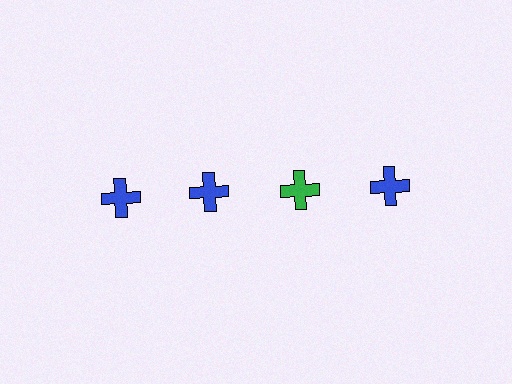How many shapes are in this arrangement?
There are 4 shapes arranged in a grid pattern.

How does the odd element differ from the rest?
It has a different color: green instead of blue.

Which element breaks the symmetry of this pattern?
The green cross in the top row, center column breaks the symmetry. All other shapes are blue crosses.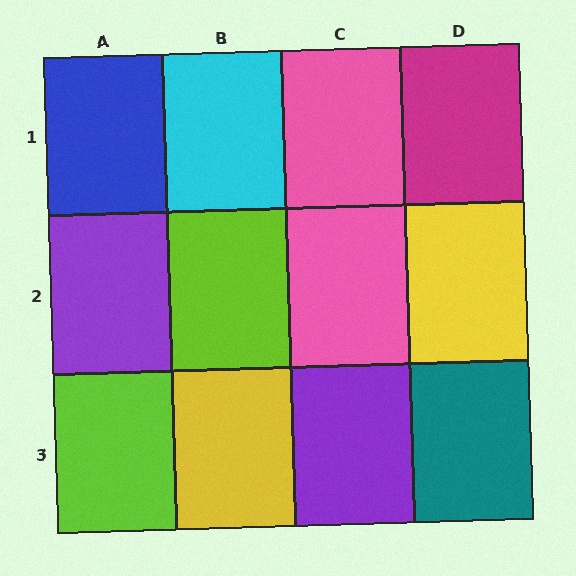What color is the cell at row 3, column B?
Yellow.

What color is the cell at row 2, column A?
Purple.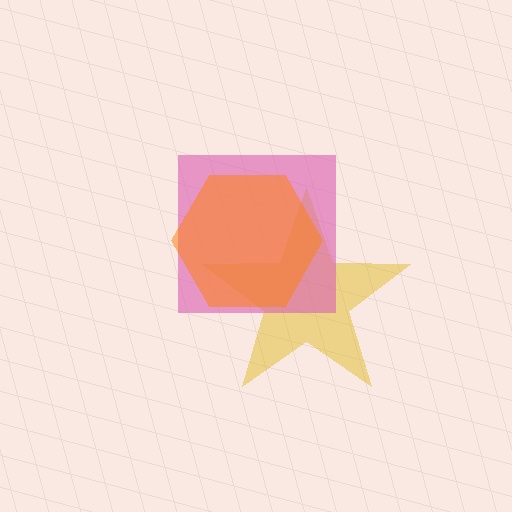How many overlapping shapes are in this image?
There are 3 overlapping shapes in the image.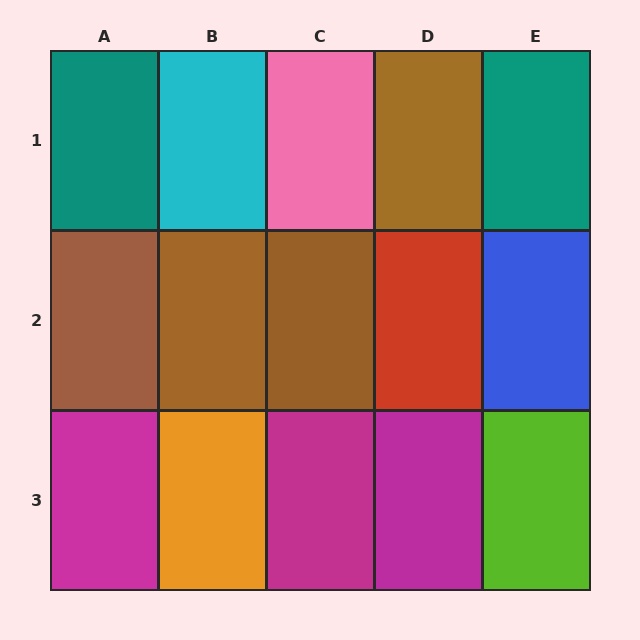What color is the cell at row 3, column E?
Lime.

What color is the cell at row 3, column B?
Orange.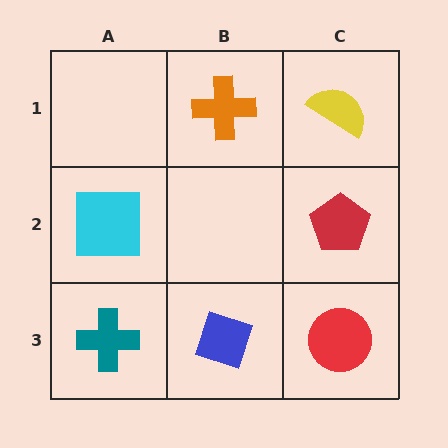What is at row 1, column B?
An orange cross.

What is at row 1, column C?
A yellow semicircle.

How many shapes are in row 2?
2 shapes.